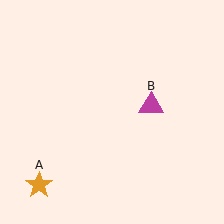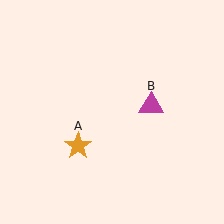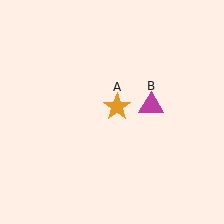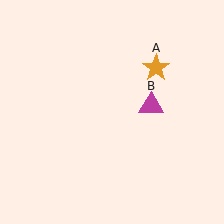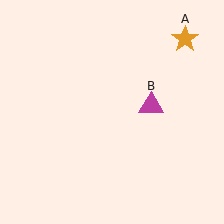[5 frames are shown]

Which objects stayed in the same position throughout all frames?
Magenta triangle (object B) remained stationary.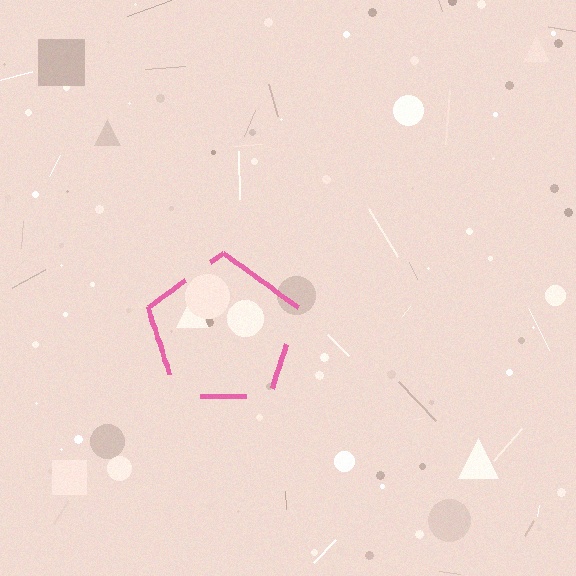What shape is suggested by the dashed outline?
The dashed outline suggests a pentagon.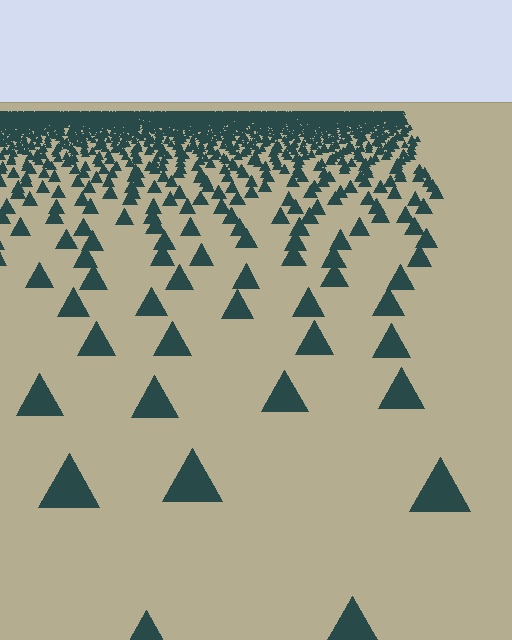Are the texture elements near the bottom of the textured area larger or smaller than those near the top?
Larger. Near the bottom, elements are closer to the viewer and appear at a bigger on-screen size.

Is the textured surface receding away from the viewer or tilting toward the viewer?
The surface is receding away from the viewer. Texture elements get smaller and denser toward the top.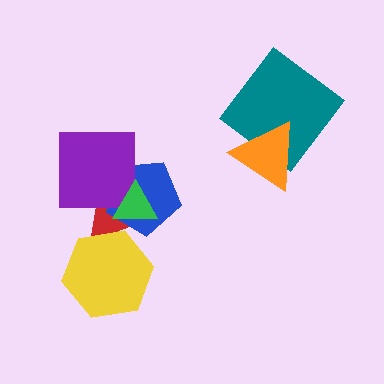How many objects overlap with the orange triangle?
1 object overlaps with the orange triangle.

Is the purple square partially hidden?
Yes, it is partially covered by another shape.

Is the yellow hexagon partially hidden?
No, no other shape covers it.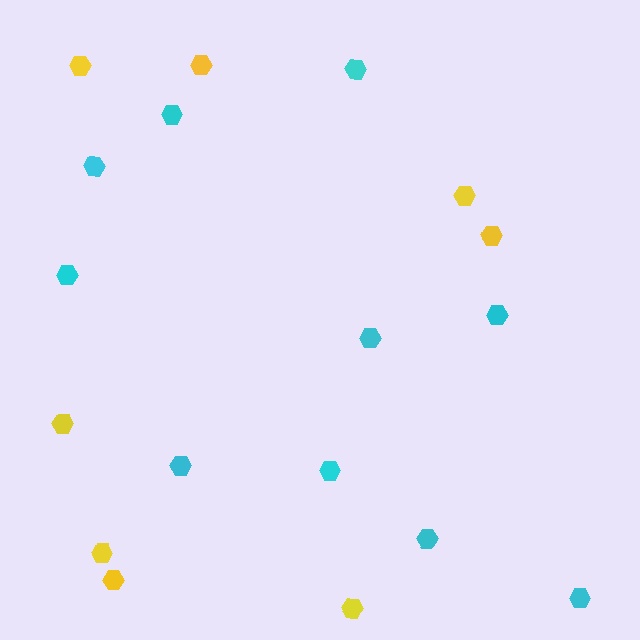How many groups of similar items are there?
There are 2 groups: one group of cyan hexagons (10) and one group of yellow hexagons (8).